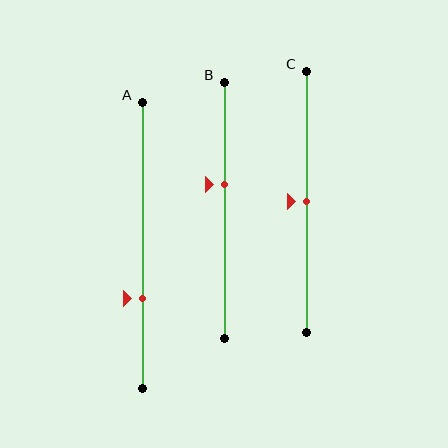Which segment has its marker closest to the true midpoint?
Segment C has its marker closest to the true midpoint.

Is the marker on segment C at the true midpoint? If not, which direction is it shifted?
Yes, the marker on segment C is at the true midpoint.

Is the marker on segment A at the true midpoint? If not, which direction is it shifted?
No, the marker on segment A is shifted downward by about 19% of the segment length.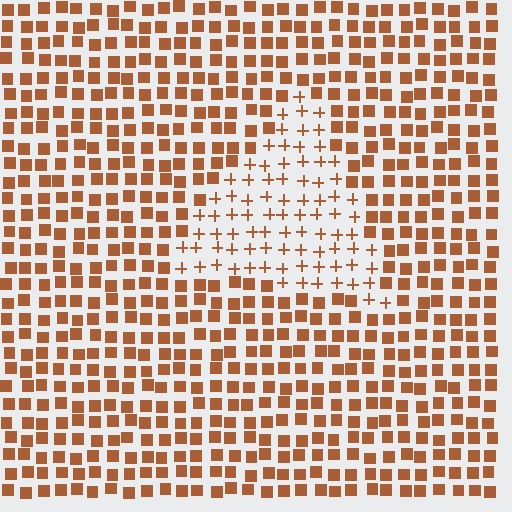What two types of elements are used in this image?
The image uses plus signs inside the triangle region and squares outside it.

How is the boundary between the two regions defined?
The boundary is defined by a change in element shape: plus signs inside vs. squares outside. All elements share the same color and spacing.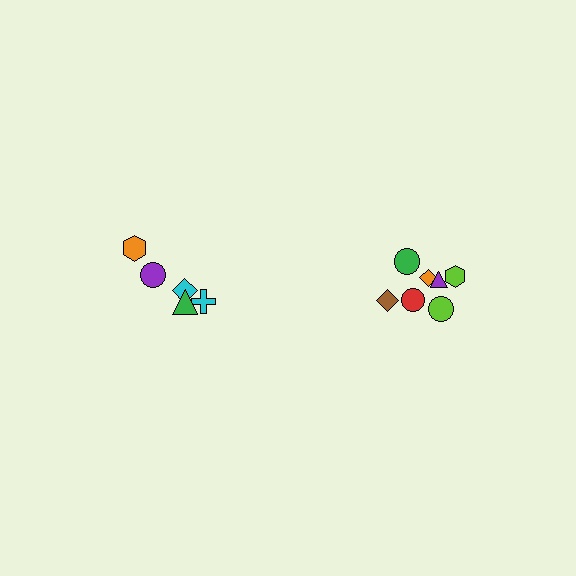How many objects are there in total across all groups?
There are 12 objects.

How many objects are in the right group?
There are 7 objects.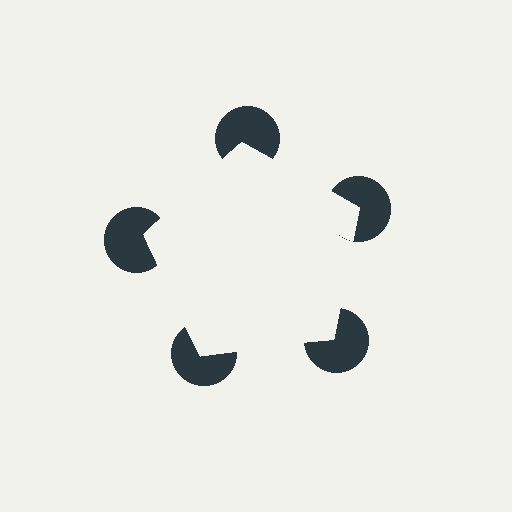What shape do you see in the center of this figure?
An illusory pentagon — its edges are inferred from the aligned wedge cuts in the pac-man discs, not physically drawn.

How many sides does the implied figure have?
5 sides.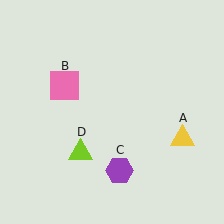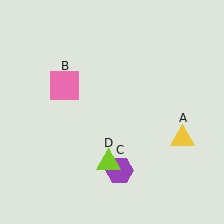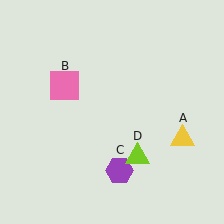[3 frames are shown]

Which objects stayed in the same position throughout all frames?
Yellow triangle (object A) and pink square (object B) and purple hexagon (object C) remained stationary.